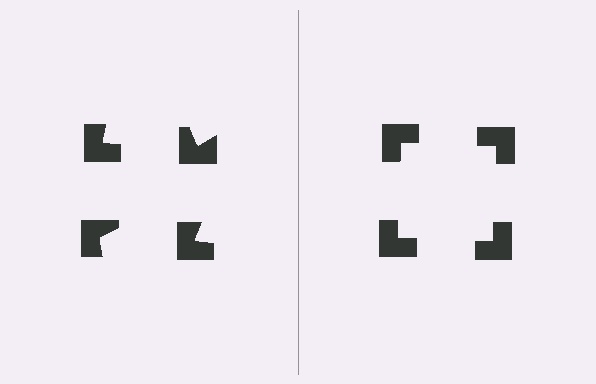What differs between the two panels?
The notched squares are positioned identically on both sides; only the wedge orientations differ. On the right they align to a square; on the left they are misaligned.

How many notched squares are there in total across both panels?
8 — 4 on each side.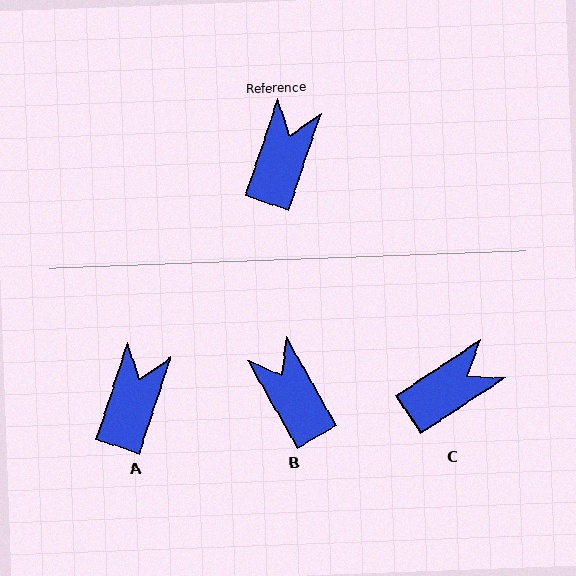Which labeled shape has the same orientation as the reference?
A.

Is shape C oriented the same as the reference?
No, it is off by about 38 degrees.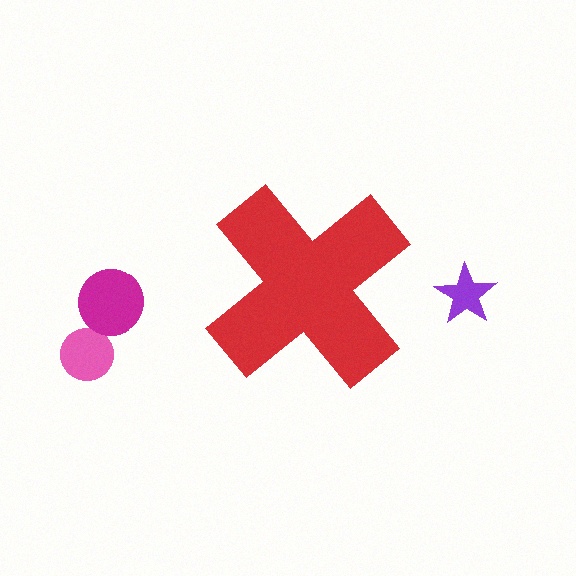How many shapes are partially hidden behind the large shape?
0 shapes are partially hidden.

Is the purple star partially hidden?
No, the purple star is fully visible.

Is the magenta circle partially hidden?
No, the magenta circle is fully visible.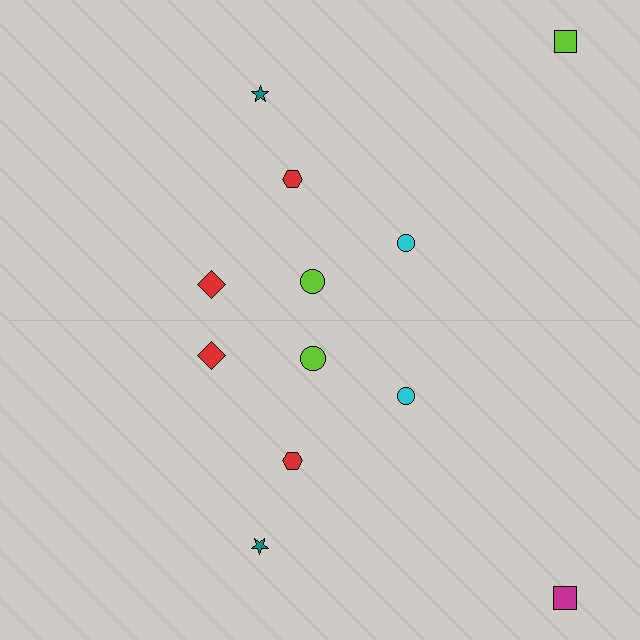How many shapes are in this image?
There are 12 shapes in this image.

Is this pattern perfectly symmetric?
No, the pattern is not perfectly symmetric. The magenta square on the bottom side breaks the symmetry — its mirror counterpart is lime.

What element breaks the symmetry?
The magenta square on the bottom side breaks the symmetry — its mirror counterpart is lime.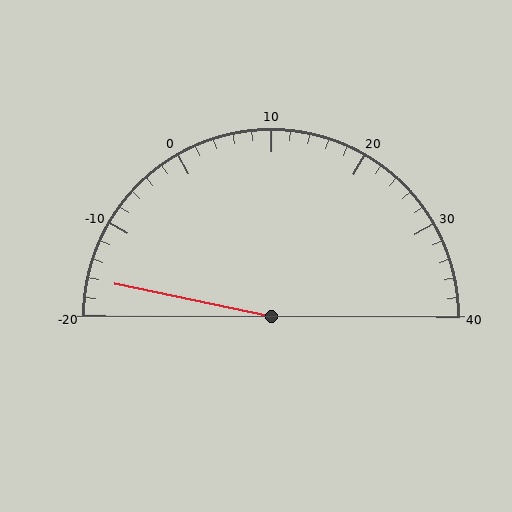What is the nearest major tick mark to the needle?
The nearest major tick mark is -20.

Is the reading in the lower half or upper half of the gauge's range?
The reading is in the lower half of the range (-20 to 40).